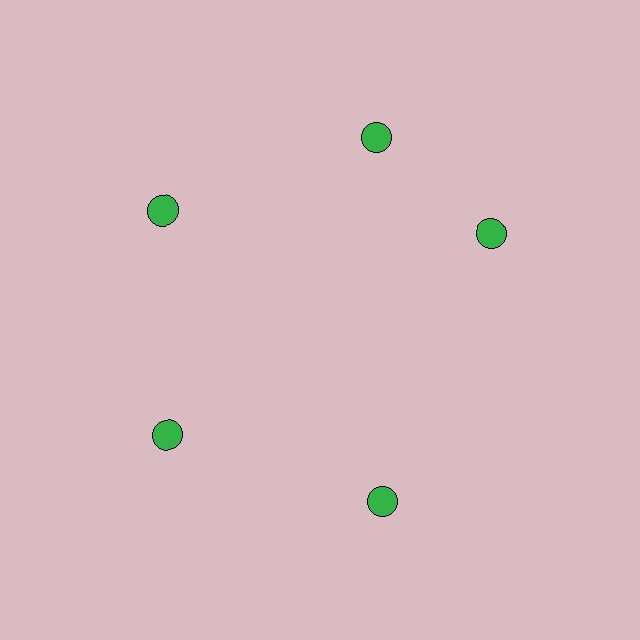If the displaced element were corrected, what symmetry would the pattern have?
It would have 5-fold rotational symmetry — the pattern would map onto itself every 72 degrees.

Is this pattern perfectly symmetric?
No. The 5 green circles are arranged in a ring, but one element near the 3 o'clock position is rotated out of alignment along the ring, breaking the 5-fold rotational symmetry.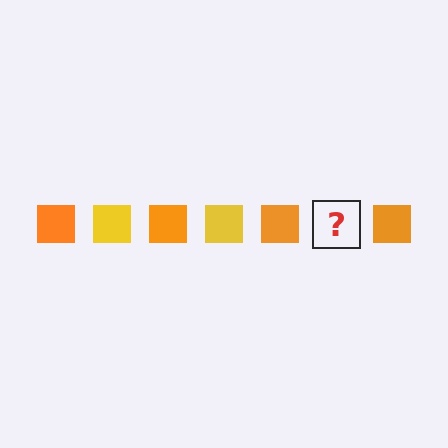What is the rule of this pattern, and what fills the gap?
The rule is that the pattern cycles through orange, yellow squares. The gap should be filled with a yellow square.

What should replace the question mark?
The question mark should be replaced with a yellow square.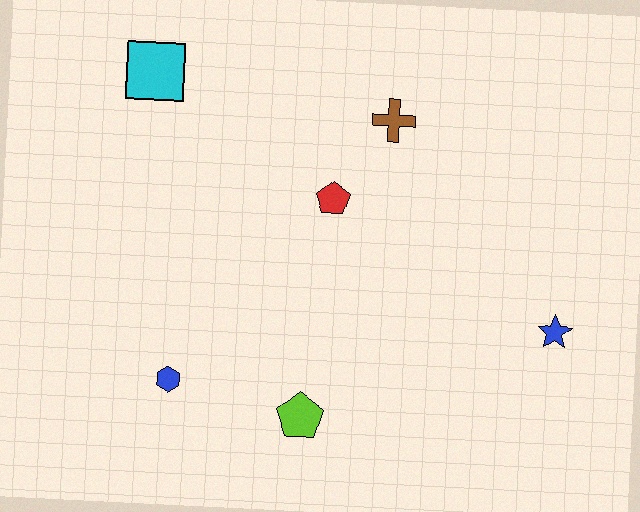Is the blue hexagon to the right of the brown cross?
No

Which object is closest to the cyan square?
The red pentagon is closest to the cyan square.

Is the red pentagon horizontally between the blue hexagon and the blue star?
Yes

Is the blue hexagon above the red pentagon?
No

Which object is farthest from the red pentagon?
The blue star is farthest from the red pentagon.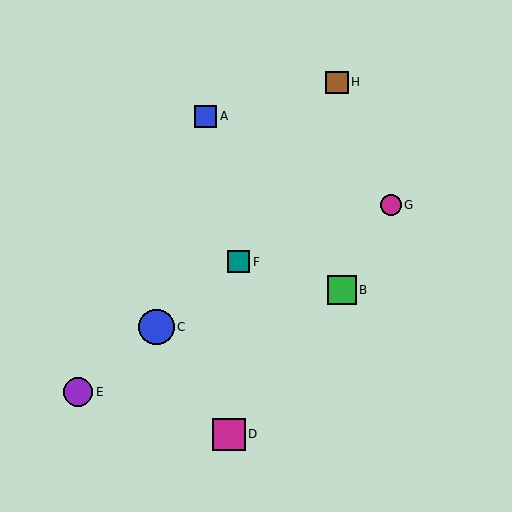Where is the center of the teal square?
The center of the teal square is at (239, 262).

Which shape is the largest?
The blue circle (labeled C) is the largest.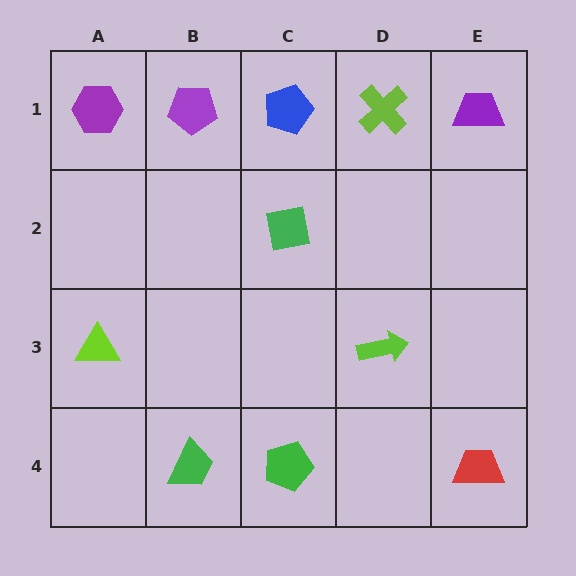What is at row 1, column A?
A purple hexagon.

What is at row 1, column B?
A purple pentagon.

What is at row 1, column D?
A lime cross.